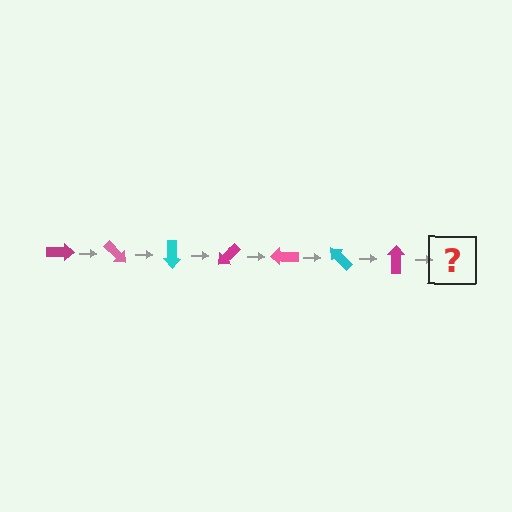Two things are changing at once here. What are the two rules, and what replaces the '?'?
The two rules are that it rotates 45 degrees each step and the color cycles through magenta, pink, and cyan. The '?' should be a pink arrow, rotated 315 degrees from the start.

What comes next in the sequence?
The next element should be a pink arrow, rotated 315 degrees from the start.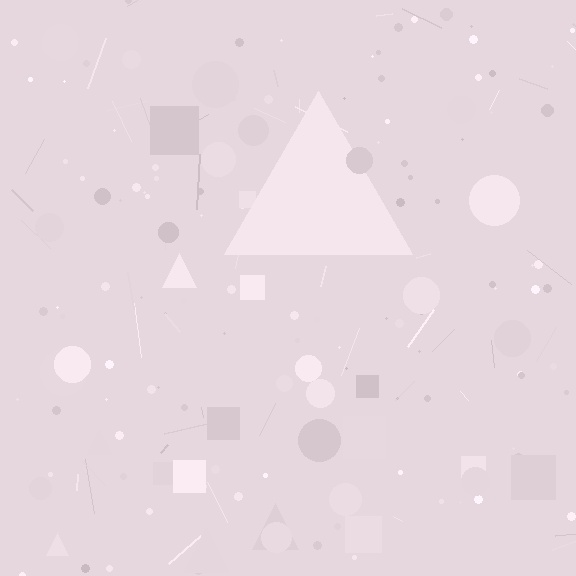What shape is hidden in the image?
A triangle is hidden in the image.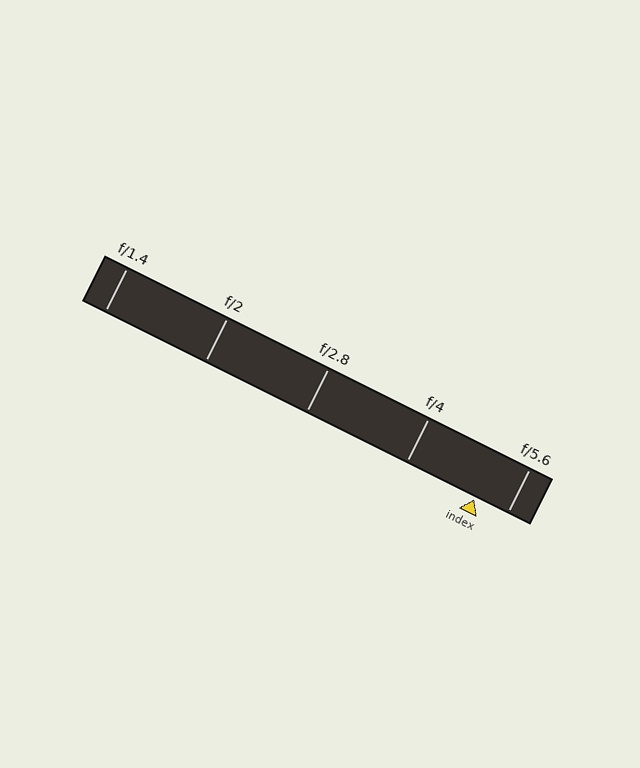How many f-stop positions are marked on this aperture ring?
There are 5 f-stop positions marked.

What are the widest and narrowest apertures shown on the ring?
The widest aperture shown is f/1.4 and the narrowest is f/5.6.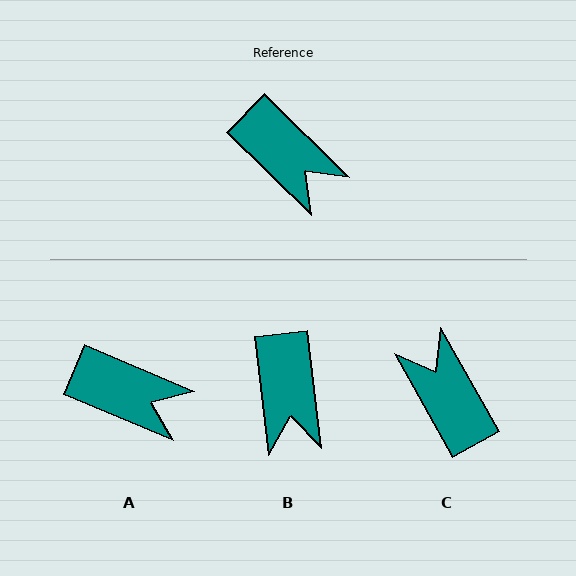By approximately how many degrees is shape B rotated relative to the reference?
Approximately 39 degrees clockwise.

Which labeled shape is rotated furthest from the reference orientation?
C, about 164 degrees away.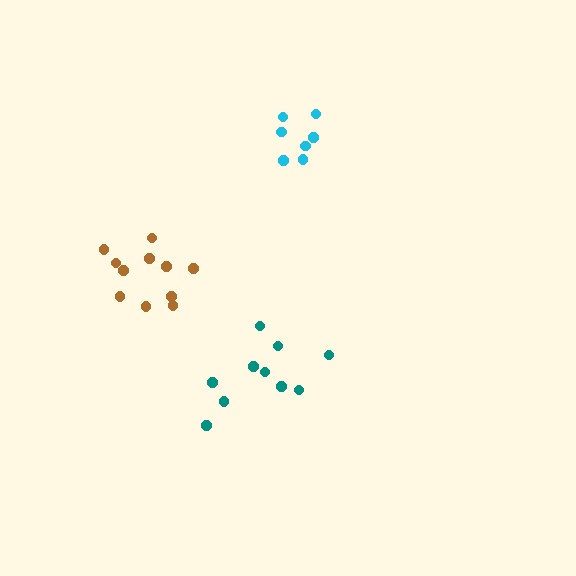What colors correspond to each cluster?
The clusters are colored: brown, teal, cyan.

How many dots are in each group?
Group 1: 11 dots, Group 2: 10 dots, Group 3: 7 dots (28 total).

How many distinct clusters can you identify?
There are 3 distinct clusters.